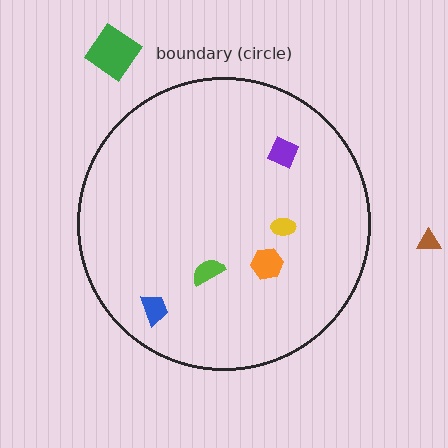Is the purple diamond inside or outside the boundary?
Inside.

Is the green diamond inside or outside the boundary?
Outside.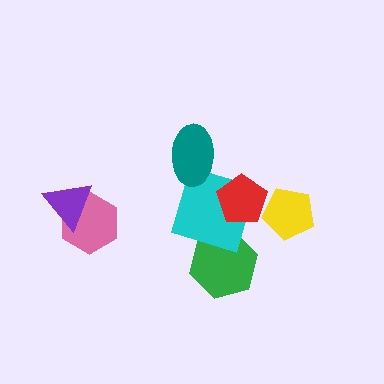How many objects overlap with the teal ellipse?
1 object overlaps with the teal ellipse.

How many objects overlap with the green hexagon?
1 object overlaps with the green hexagon.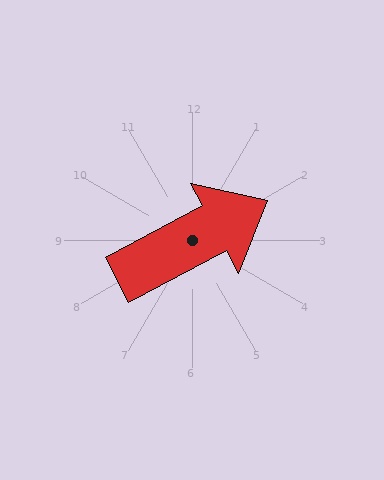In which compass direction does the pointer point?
Northeast.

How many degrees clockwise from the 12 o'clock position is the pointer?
Approximately 62 degrees.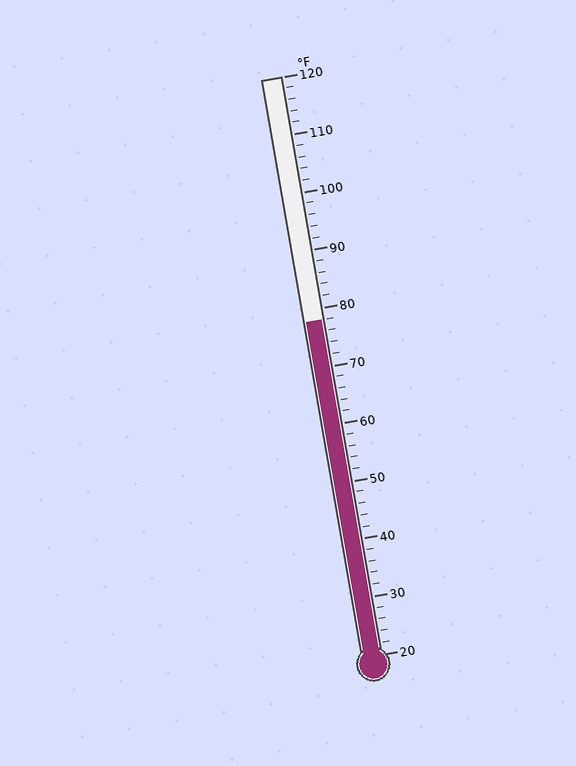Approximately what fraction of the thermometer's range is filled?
The thermometer is filled to approximately 60% of its range.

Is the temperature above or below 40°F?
The temperature is above 40°F.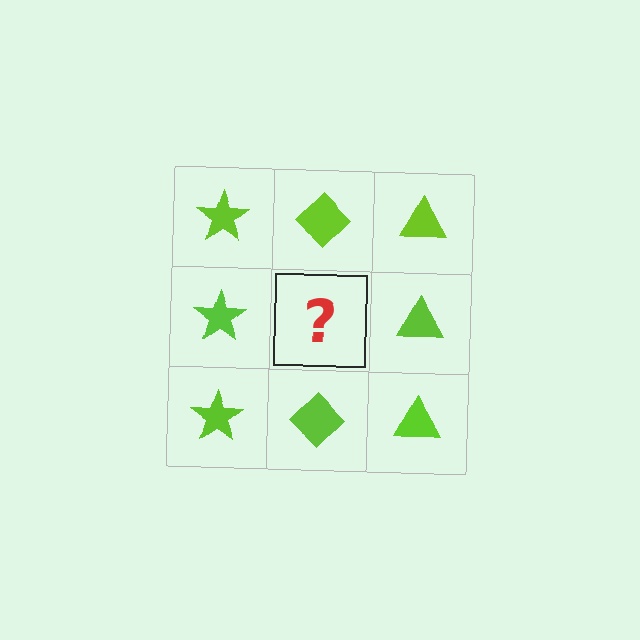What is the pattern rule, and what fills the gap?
The rule is that each column has a consistent shape. The gap should be filled with a lime diamond.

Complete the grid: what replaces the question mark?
The question mark should be replaced with a lime diamond.